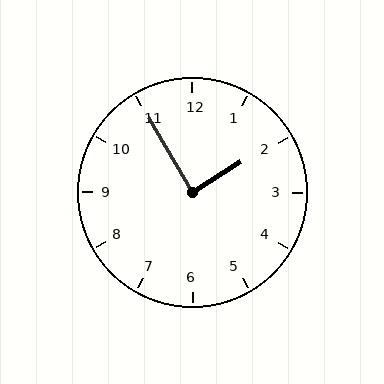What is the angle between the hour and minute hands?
Approximately 88 degrees.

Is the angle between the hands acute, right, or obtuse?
It is right.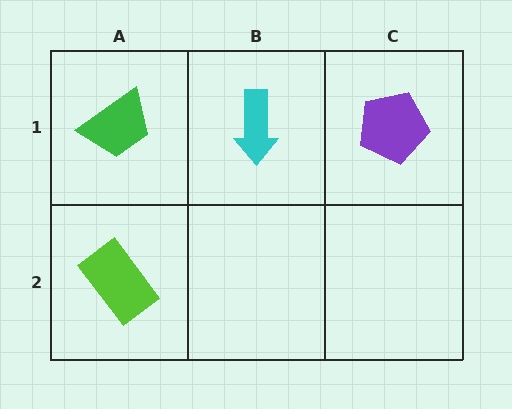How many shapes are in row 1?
3 shapes.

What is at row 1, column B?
A cyan arrow.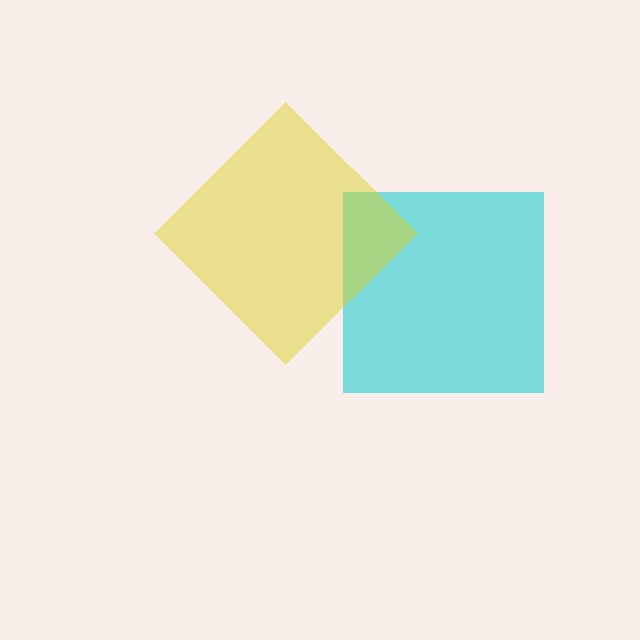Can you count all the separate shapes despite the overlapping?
Yes, there are 2 separate shapes.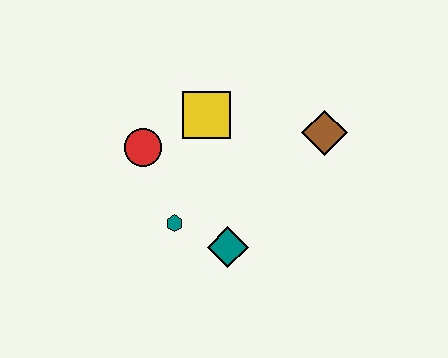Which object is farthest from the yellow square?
The teal diamond is farthest from the yellow square.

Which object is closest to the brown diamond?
The yellow square is closest to the brown diamond.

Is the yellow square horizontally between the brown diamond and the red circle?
Yes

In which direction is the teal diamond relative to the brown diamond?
The teal diamond is below the brown diamond.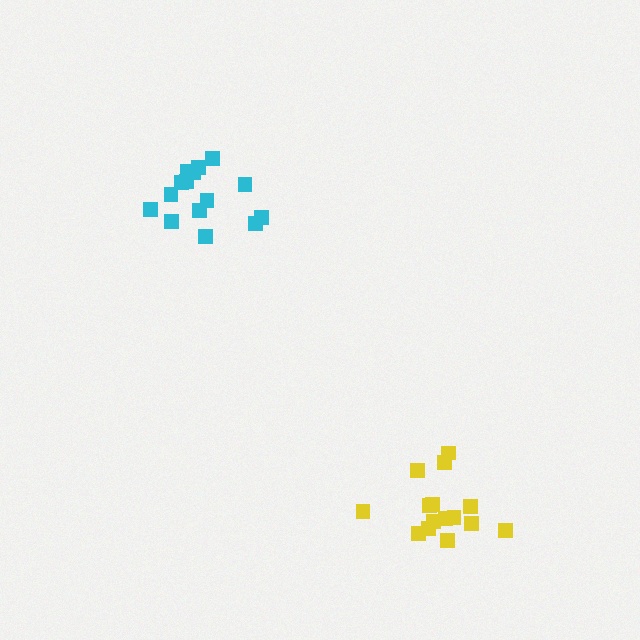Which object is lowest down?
The yellow cluster is bottommost.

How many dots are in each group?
Group 1: 15 dots, Group 2: 15 dots (30 total).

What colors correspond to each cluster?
The clusters are colored: cyan, yellow.